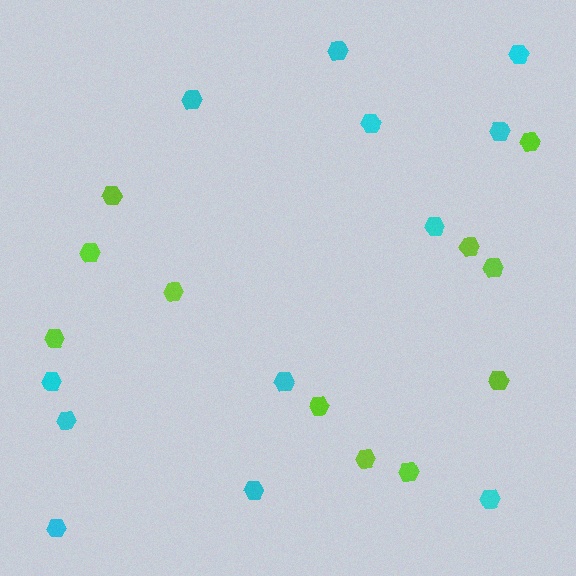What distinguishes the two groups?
There are 2 groups: one group of lime hexagons (11) and one group of cyan hexagons (12).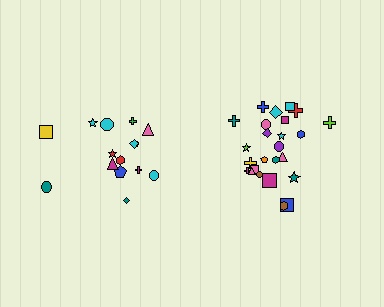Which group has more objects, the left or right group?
The right group.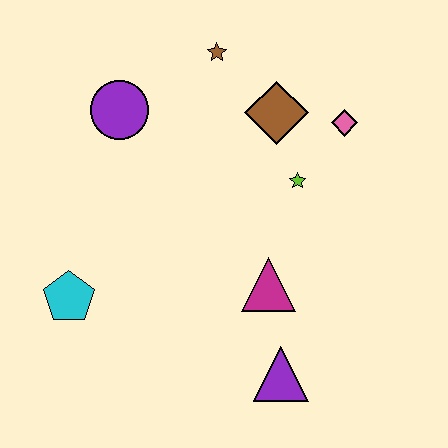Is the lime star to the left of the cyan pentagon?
No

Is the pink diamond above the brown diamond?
No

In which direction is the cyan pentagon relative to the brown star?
The cyan pentagon is below the brown star.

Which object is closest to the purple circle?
The brown star is closest to the purple circle.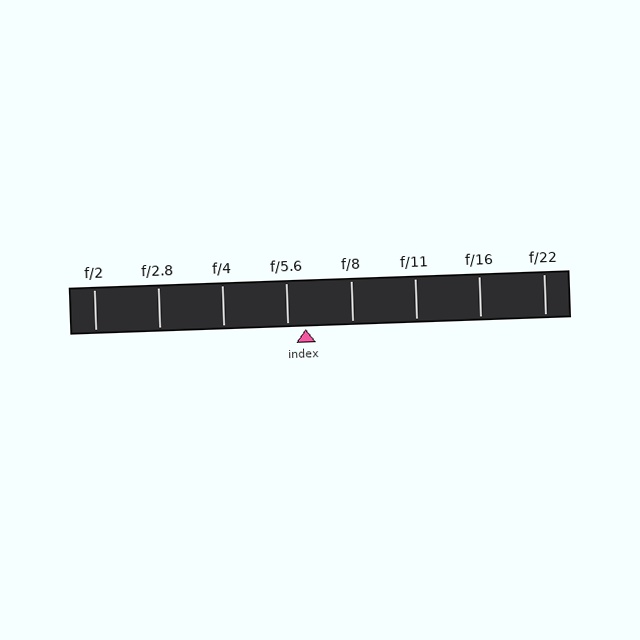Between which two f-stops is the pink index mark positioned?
The index mark is between f/5.6 and f/8.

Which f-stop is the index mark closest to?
The index mark is closest to f/5.6.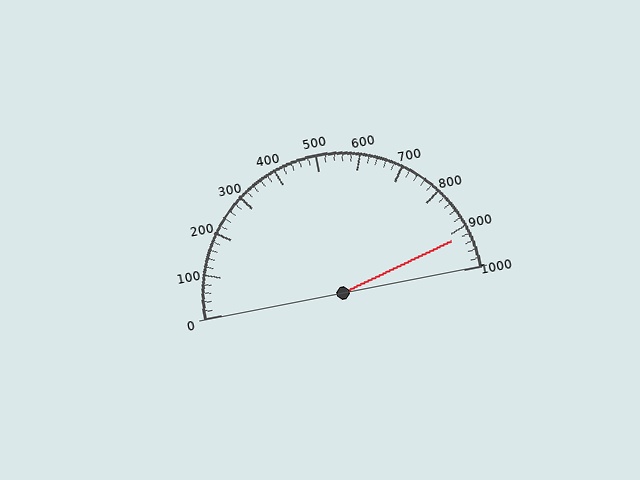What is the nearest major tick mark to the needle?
The nearest major tick mark is 900.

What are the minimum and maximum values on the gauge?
The gauge ranges from 0 to 1000.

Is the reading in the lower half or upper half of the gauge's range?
The reading is in the upper half of the range (0 to 1000).